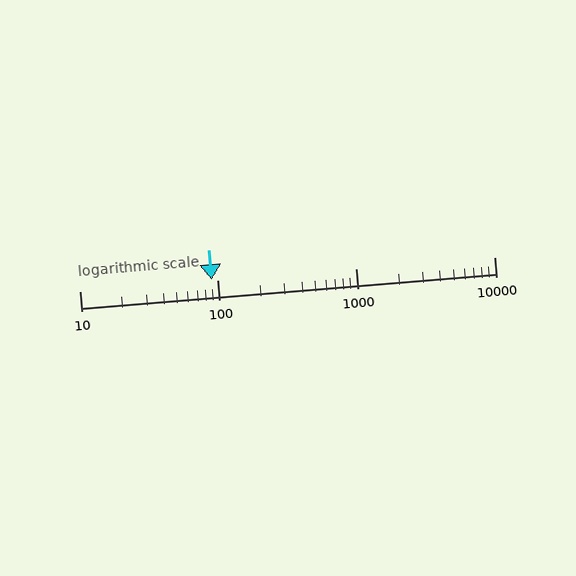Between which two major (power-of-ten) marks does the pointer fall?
The pointer is between 10 and 100.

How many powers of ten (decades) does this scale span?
The scale spans 3 decades, from 10 to 10000.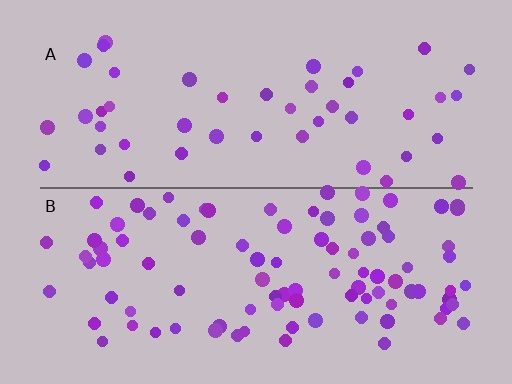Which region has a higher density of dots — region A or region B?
B (the bottom).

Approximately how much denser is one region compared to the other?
Approximately 2.0× — region B over region A.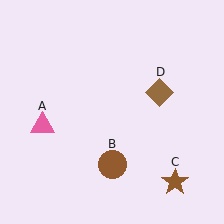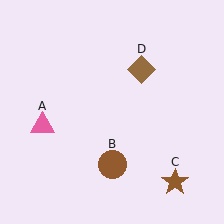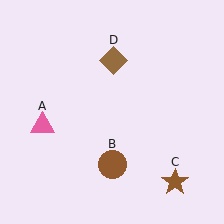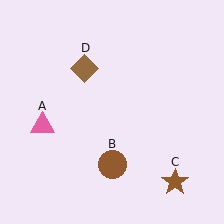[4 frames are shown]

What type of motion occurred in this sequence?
The brown diamond (object D) rotated counterclockwise around the center of the scene.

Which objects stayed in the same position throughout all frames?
Pink triangle (object A) and brown circle (object B) and brown star (object C) remained stationary.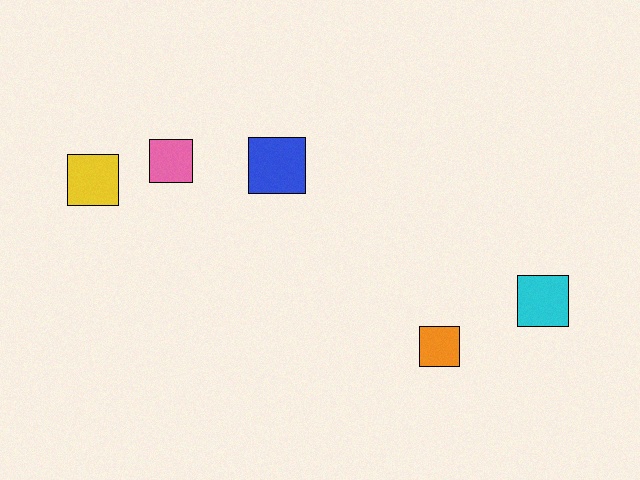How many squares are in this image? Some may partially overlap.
There are 5 squares.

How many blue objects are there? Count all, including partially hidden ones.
There is 1 blue object.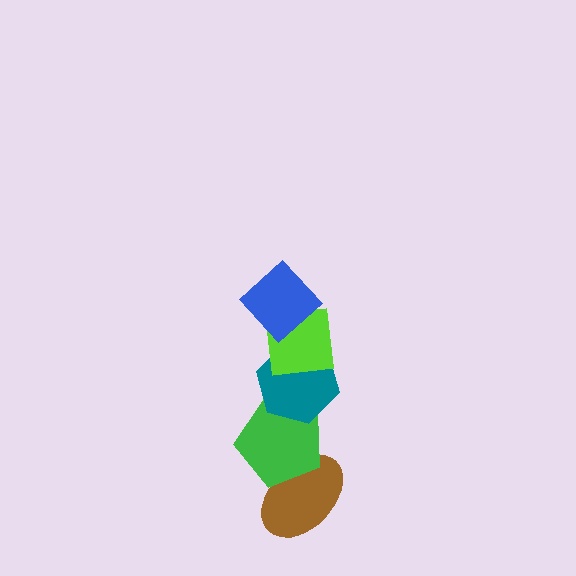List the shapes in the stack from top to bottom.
From top to bottom: the blue diamond, the lime square, the teal hexagon, the green pentagon, the brown ellipse.